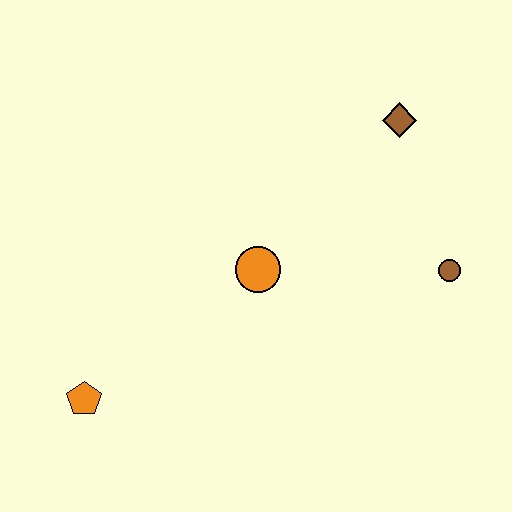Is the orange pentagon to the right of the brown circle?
No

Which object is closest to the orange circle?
The brown circle is closest to the orange circle.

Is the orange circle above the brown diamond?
No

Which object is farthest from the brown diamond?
The orange pentagon is farthest from the brown diamond.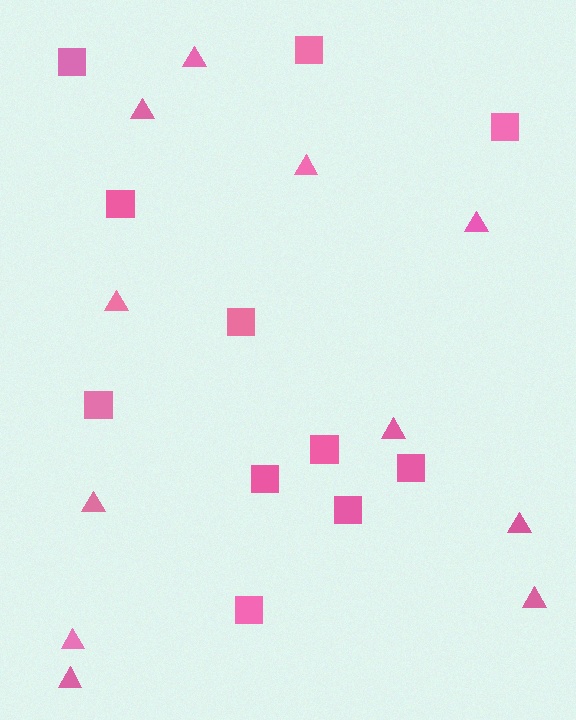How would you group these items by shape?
There are 2 groups: one group of triangles (11) and one group of squares (11).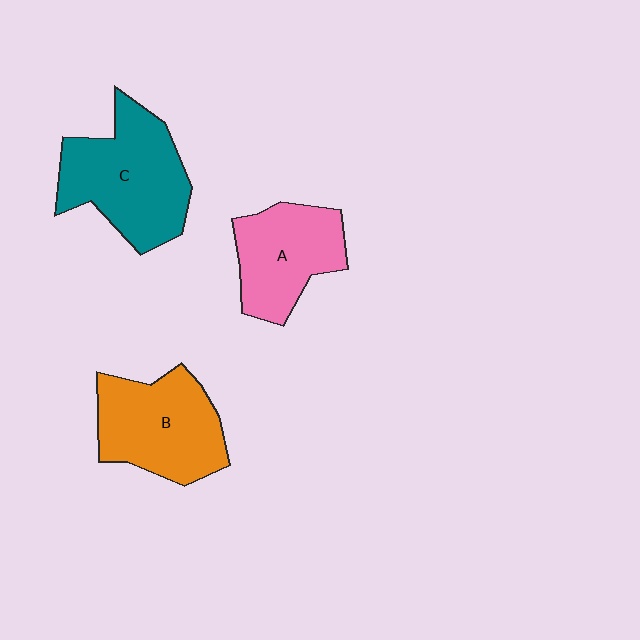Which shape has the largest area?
Shape C (teal).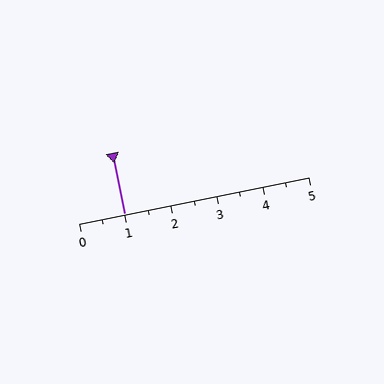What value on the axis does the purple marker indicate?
The marker indicates approximately 1.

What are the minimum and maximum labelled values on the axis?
The axis runs from 0 to 5.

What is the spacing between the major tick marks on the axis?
The major ticks are spaced 1 apart.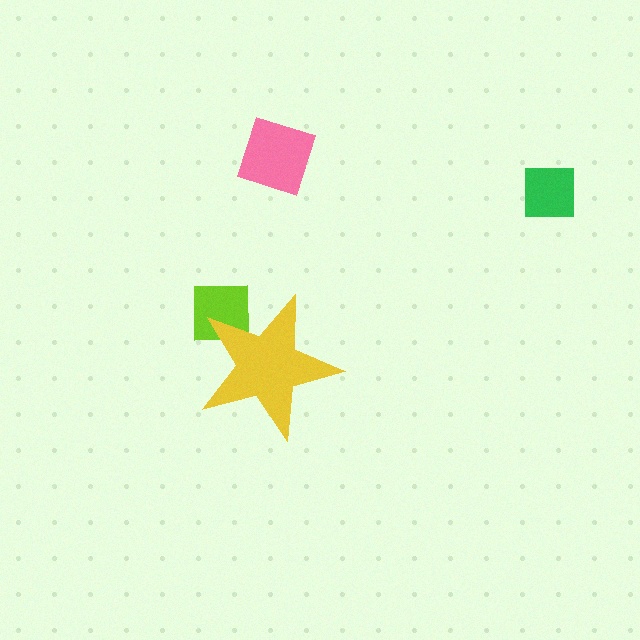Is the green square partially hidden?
No, the green square is fully visible.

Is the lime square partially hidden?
Yes, the lime square is partially hidden behind the yellow star.